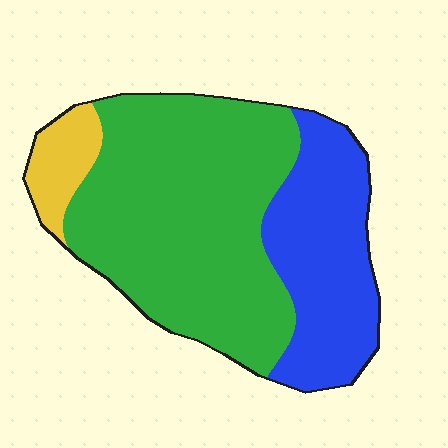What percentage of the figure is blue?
Blue covers 31% of the figure.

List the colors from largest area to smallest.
From largest to smallest: green, blue, yellow.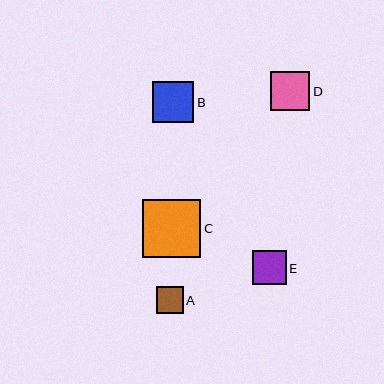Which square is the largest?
Square C is the largest with a size of approximately 58 pixels.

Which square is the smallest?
Square A is the smallest with a size of approximately 27 pixels.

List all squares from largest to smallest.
From largest to smallest: C, B, D, E, A.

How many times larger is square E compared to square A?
Square E is approximately 1.3 times the size of square A.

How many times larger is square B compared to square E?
Square B is approximately 1.2 times the size of square E.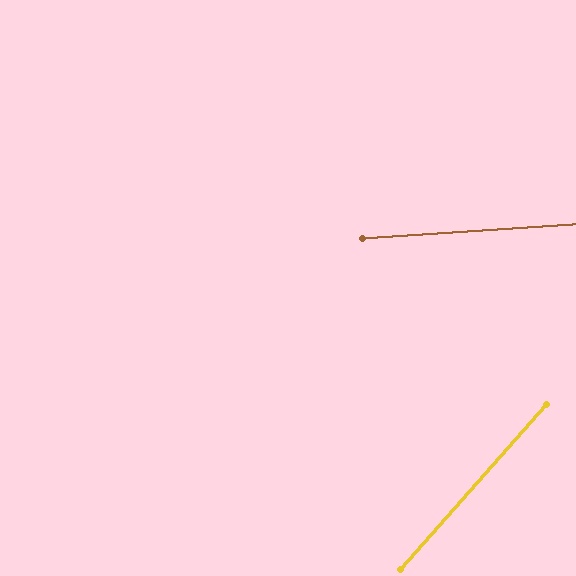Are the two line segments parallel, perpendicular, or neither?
Neither parallel nor perpendicular — they differ by about 44°.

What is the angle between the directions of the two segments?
Approximately 44 degrees.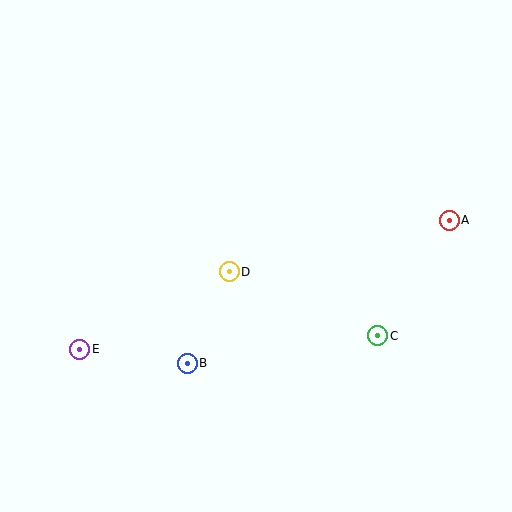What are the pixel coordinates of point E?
Point E is at (80, 349).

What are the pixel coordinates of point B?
Point B is at (187, 363).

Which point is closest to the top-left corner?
Point D is closest to the top-left corner.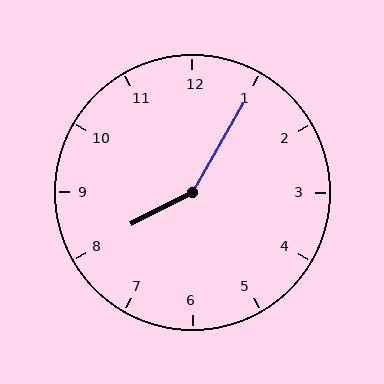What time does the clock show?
8:05.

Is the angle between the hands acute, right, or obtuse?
It is obtuse.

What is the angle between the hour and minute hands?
Approximately 148 degrees.